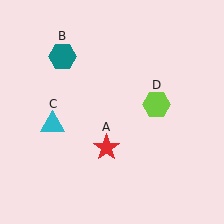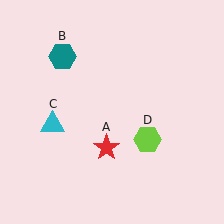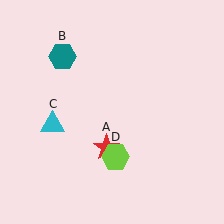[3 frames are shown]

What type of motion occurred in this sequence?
The lime hexagon (object D) rotated clockwise around the center of the scene.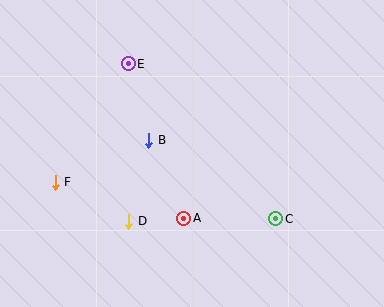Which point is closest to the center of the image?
Point B at (149, 140) is closest to the center.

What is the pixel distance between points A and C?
The distance between A and C is 92 pixels.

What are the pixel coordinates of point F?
Point F is at (55, 182).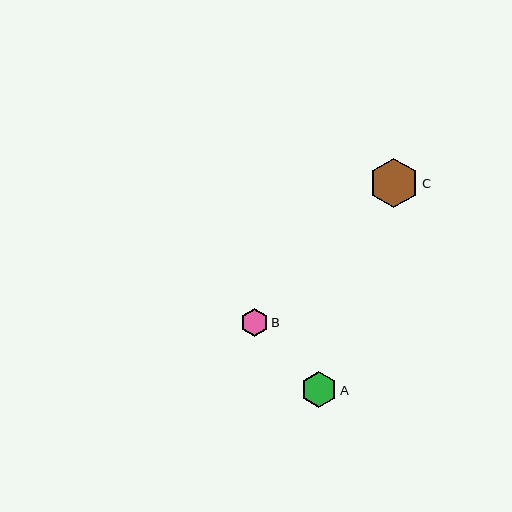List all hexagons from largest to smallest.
From largest to smallest: C, A, B.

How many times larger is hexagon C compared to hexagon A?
Hexagon C is approximately 1.4 times the size of hexagon A.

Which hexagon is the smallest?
Hexagon B is the smallest with a size of approximately 27 pixels.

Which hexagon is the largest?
Hexagon C is the largest with a size of approximately 50 pixels.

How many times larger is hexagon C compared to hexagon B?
Hexagon C is approximately 1.8 times the size of hexagon B.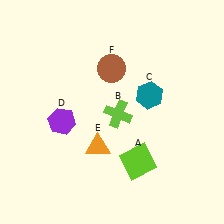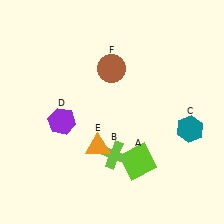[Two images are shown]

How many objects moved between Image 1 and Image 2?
2 objects moved between the two images.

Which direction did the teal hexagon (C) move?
The teal hexagon (C) moved right.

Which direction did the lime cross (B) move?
The lime cross (B) moved down.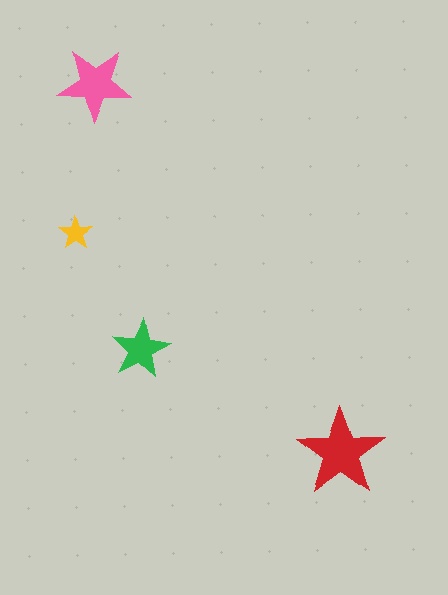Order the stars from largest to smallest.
the red one, the pink one, the green one, the yellow one.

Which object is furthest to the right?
The red star is rightmost.